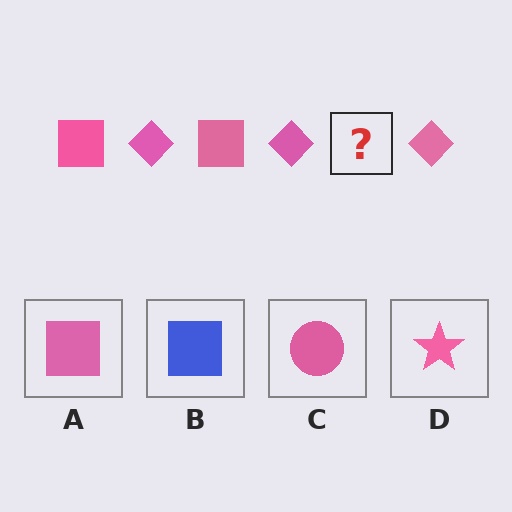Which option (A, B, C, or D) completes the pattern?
A.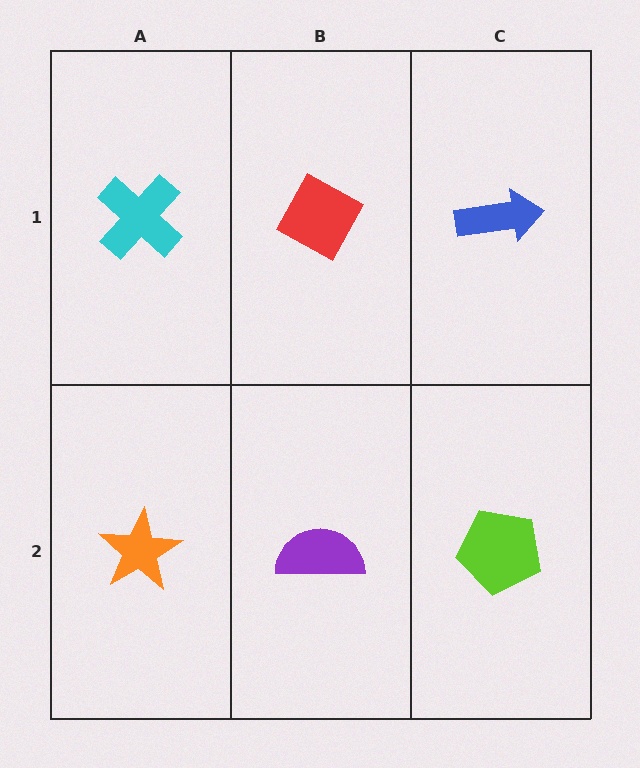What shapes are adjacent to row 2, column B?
A red diamond (row 1, column B), an orange star (row 2, column A), a lime pentagon (row 2, column C).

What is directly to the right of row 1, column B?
A blue arrow.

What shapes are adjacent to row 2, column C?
A blue arrow (row 1, column C), a purple semicircle (row 2, column B).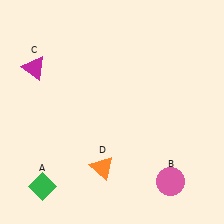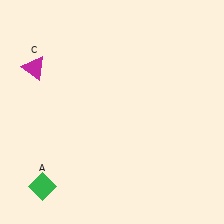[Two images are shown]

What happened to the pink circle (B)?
The pink circle (B) was removed in Image 2. It was in the bottom-right area of Image 1.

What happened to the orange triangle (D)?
The orange triangle (D) was removed in Image 2. It was in the bottom-left area of Image 1.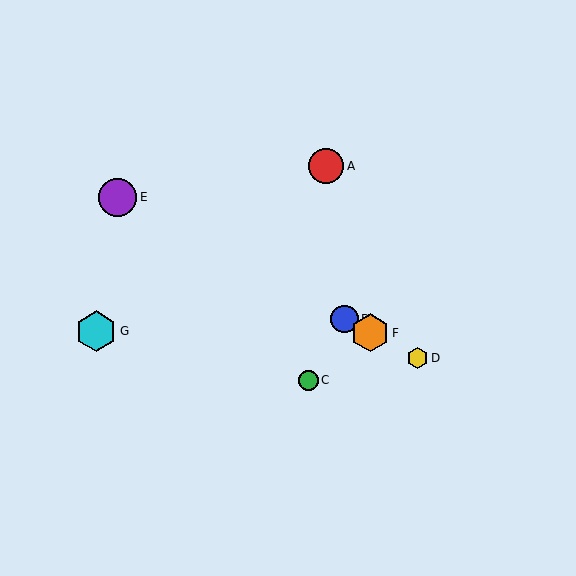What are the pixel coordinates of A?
Object A is at (326, 166).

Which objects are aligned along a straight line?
Objects B, D, E, F are aligned along a straight line.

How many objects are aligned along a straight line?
4 objects (B, D, E, F) are aligned along a straight line.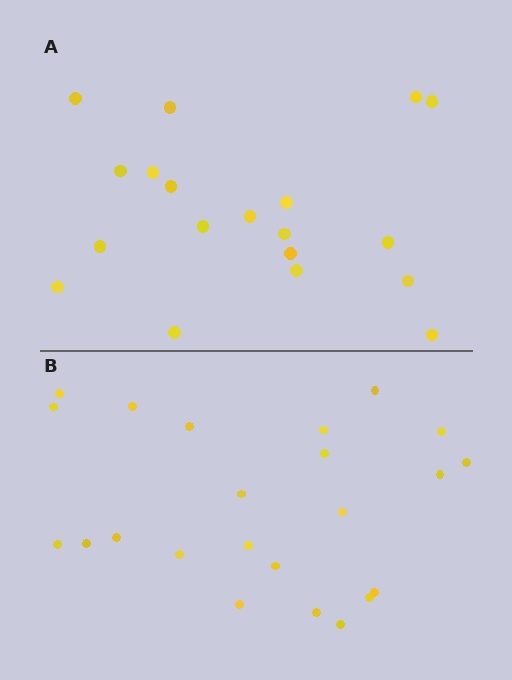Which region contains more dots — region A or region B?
Region B (the bottom region) has more dots.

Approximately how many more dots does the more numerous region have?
Region B has about 4 more dots than region A.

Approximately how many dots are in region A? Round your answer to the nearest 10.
About 20 dots. (The exact count is 19, which rounds to 20.)